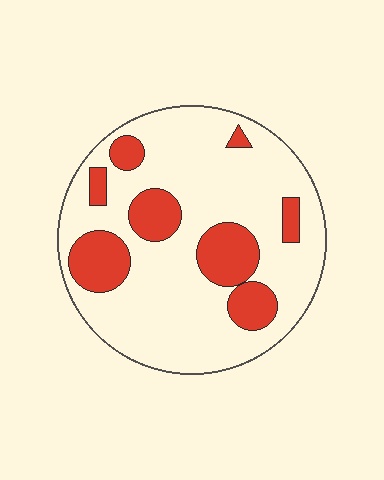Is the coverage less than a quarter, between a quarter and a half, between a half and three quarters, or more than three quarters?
Less than a quarter.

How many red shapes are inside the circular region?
8.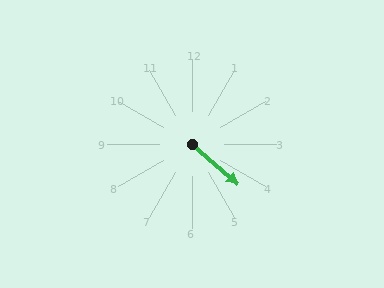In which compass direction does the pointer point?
Southeast.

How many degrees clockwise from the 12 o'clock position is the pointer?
Approximately 131 degrees.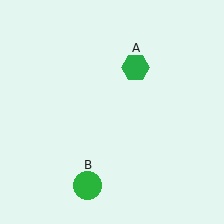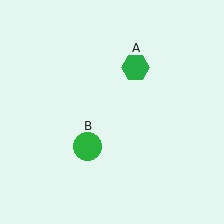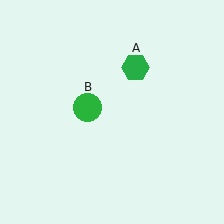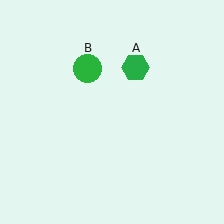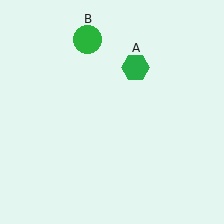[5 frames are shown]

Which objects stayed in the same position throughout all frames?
Green hexagon (object A) remained stationary.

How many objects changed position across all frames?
1 object changed position: green circle (object B).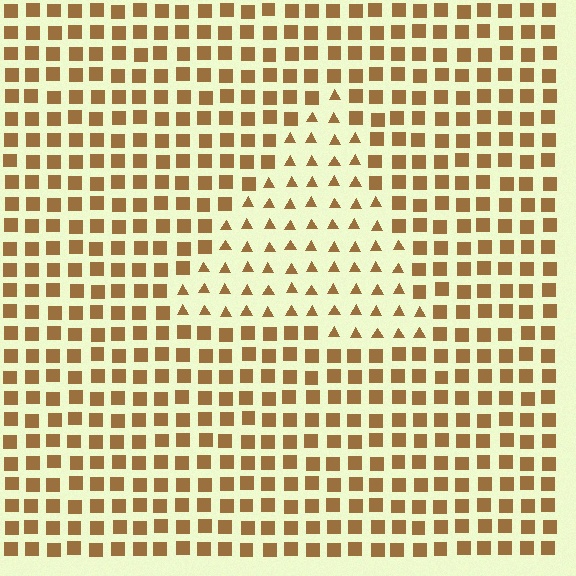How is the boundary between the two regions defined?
The boundary is defined by a change in element shape: triangles inside vs. squares outside. All elements share the same color and spacing.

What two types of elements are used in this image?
The image uses triangles inside the triangle region and squares outside it.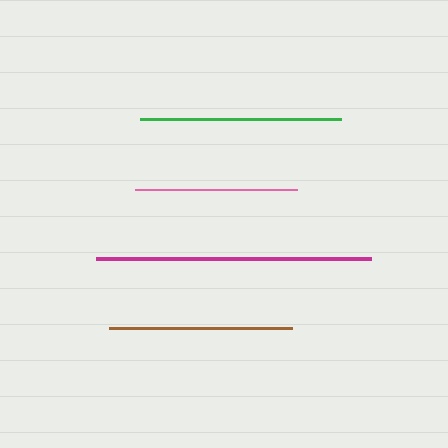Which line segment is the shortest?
The pink line is the shortest at approximately 161 pixels.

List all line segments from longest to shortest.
From longest to shortest: magenta, green, brown, pink.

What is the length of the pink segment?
The pink segment is approximately 161 pixels long.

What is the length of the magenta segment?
The magenta segment is approximately 275 pixels long.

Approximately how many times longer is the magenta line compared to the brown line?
The magenta line is approximately 1.5 times the length of the brown line.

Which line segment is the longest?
The magenta line is the longest at approximately 275 pixels.